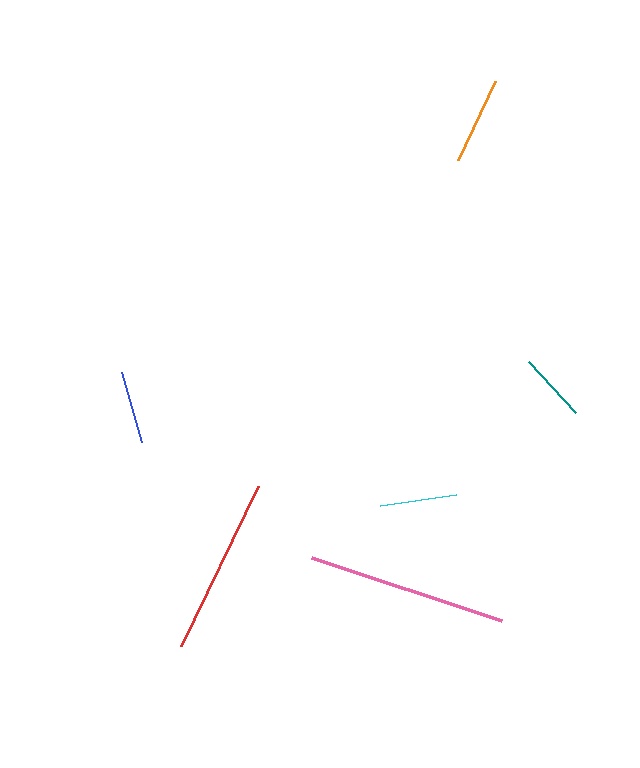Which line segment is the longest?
The pink line is the longest at approximately 200 pixels.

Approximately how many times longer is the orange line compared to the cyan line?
The orange line is approximately 1.1 times the length of the cyan line.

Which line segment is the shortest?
The teal line is the shortest at approximately 69 pixels.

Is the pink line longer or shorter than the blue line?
The pink line is longer than the blue line.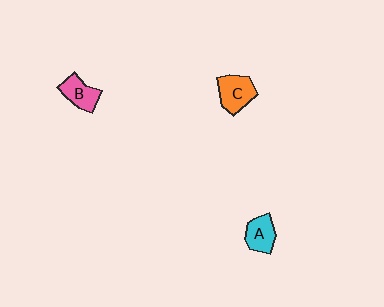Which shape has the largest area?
Shape C (orange).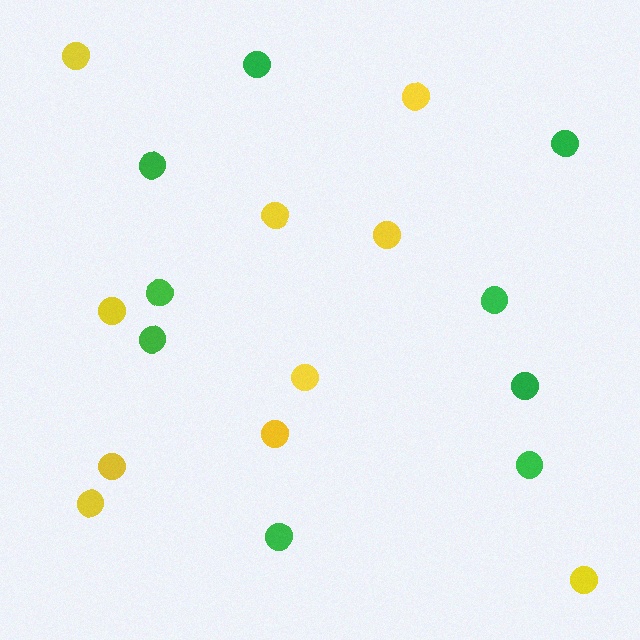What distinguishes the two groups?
There are 2 groups: one group of yellow circles (10) and one group of green circles (9).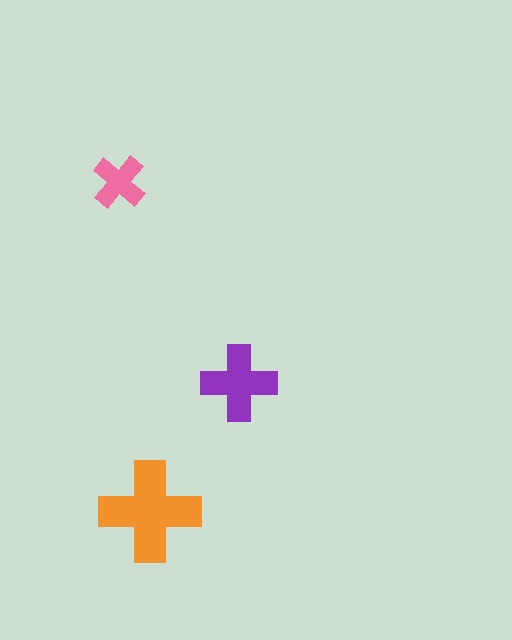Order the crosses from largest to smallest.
the orange one, the purple one, the pink one.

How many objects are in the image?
There are 3 objects in the image.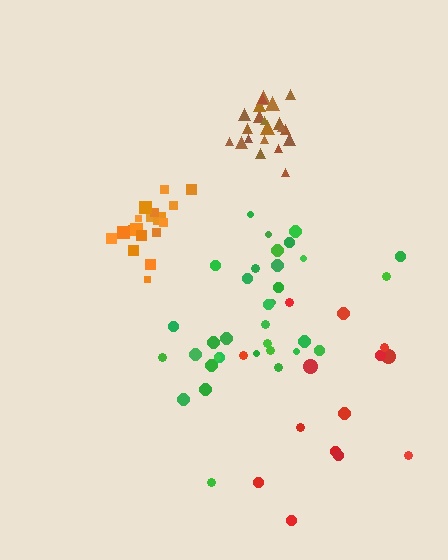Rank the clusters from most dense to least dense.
brown, orange, green, red.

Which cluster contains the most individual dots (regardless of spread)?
Green (34).